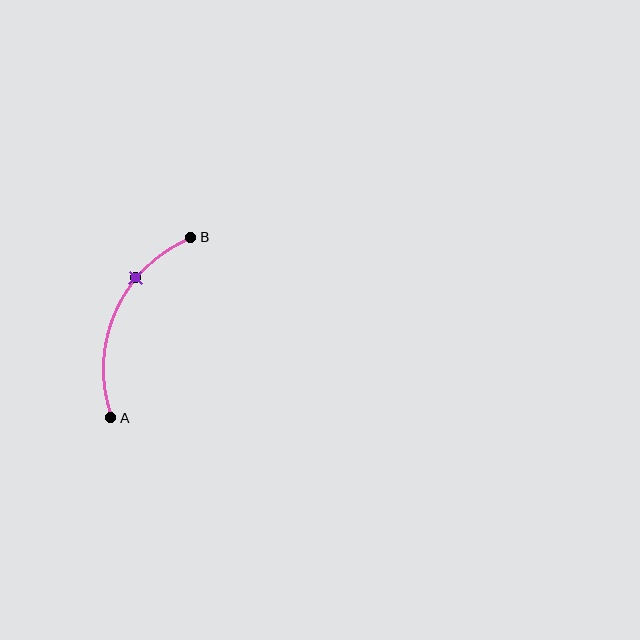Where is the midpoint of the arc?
The arc midpoint is the point on the curve farthest from the straight line joining A and B. It sits to the left of that line.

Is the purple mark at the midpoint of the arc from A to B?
No. The purple mark lies on the arc but is closer to endpoint B. The arc midpoint would be at the point on the curve equidistant along the arc from both A and B.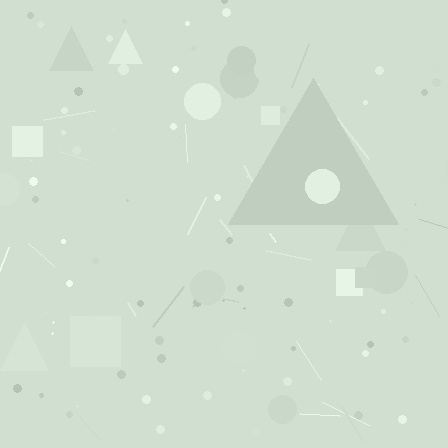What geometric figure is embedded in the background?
A triangle is embedded in the background.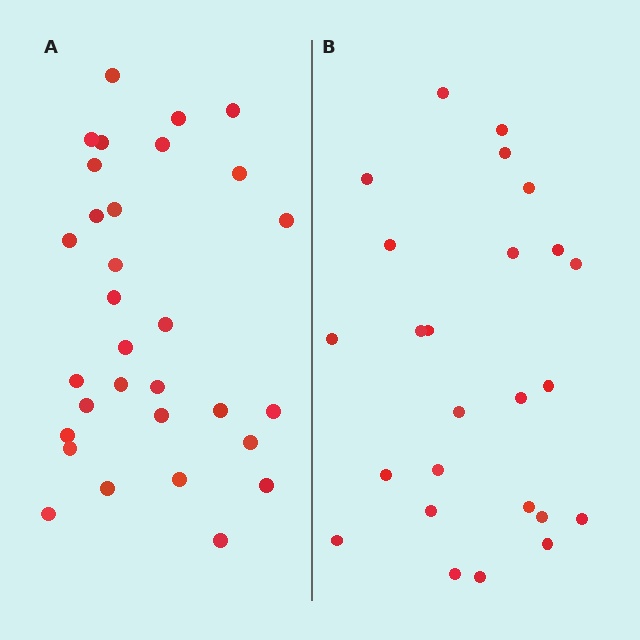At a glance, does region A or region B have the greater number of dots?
Region A (the left region) has more dots.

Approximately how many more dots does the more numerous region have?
Region A has about 6 more dots than region B.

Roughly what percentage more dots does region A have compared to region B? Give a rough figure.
About 25% more.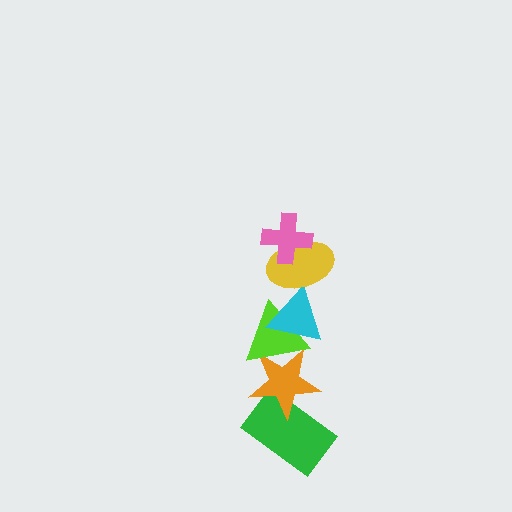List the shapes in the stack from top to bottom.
From top to bottom: the pink cross, the yellow ellipse, the cyan triangle, the lime triangle, the orange star, the green rectangle.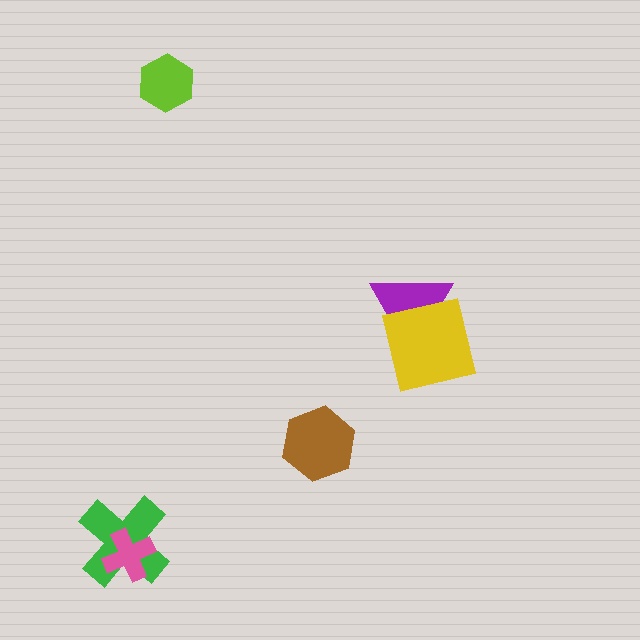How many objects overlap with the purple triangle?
1 object overlaps with the purple triangle.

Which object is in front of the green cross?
The pink cross is in front of the green cross.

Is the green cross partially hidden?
Yes, it is partially covered by another shape.